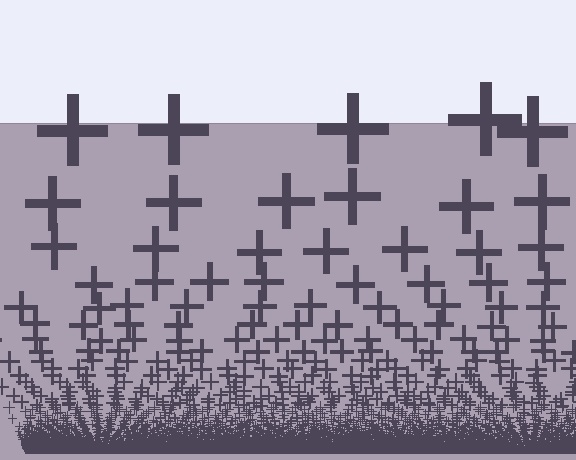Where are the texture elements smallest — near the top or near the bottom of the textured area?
Near the bottom.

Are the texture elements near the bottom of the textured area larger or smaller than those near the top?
Smaller. The gradient is inverted — elements near the bottom are smaller and denser.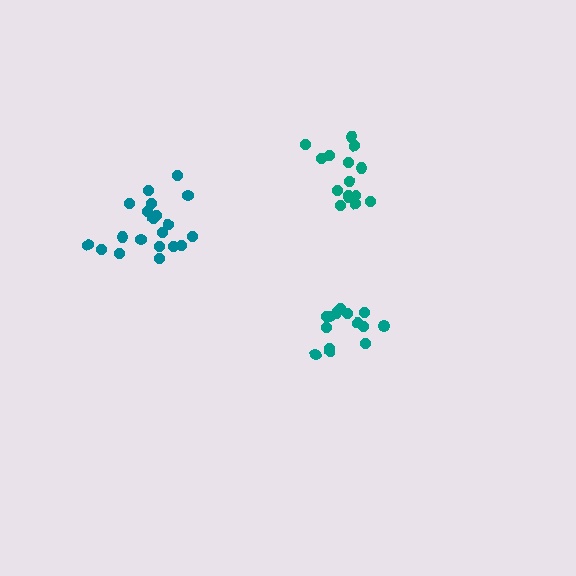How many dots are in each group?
Group 1: 20 dots, Group 2: 14 dots, Group 3: 15 dots (49 total).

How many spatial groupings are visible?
There are 3 spatial groupings.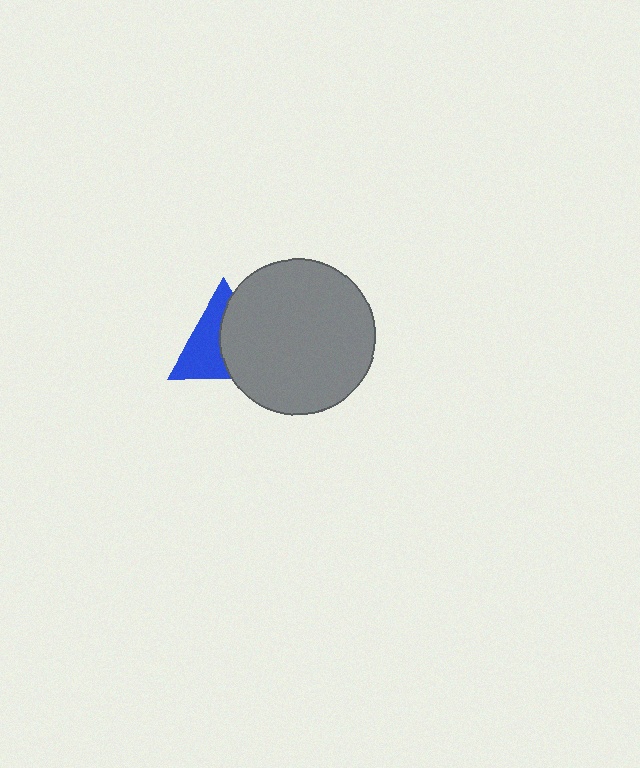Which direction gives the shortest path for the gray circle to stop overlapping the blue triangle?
Moving right gives the shortest separation.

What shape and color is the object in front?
The object in front is a gray circle.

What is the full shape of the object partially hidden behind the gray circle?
The partially hidden object is a blue triangle.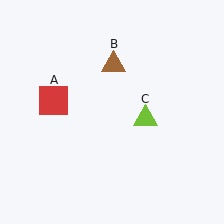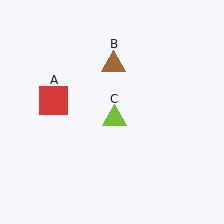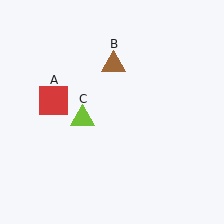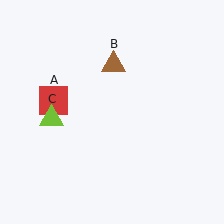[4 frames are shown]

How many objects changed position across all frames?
1 object changed position: lime triangle (object C).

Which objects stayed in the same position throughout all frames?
Red square (object A) and brown triangle (object B) remained stationary.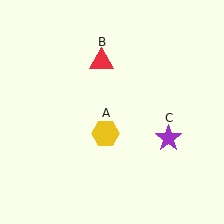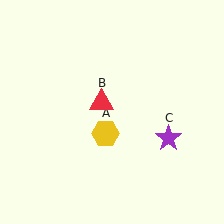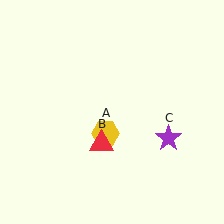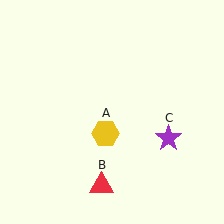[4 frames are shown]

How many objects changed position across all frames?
1 object changed position: red triangle (object B).